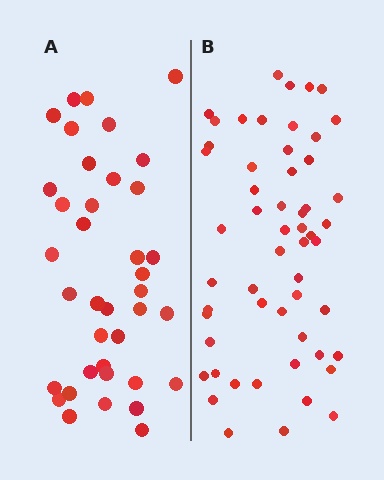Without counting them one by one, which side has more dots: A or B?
Region B (the right region) has more dots.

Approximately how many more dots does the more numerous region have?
Region B has approximately 15 more dots than region A.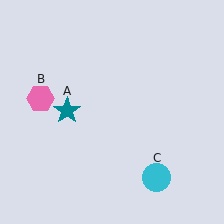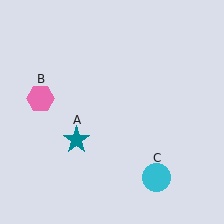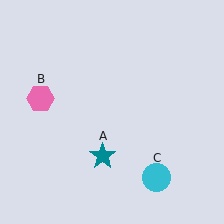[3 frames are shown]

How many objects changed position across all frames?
1 object changed position: teal star (object A).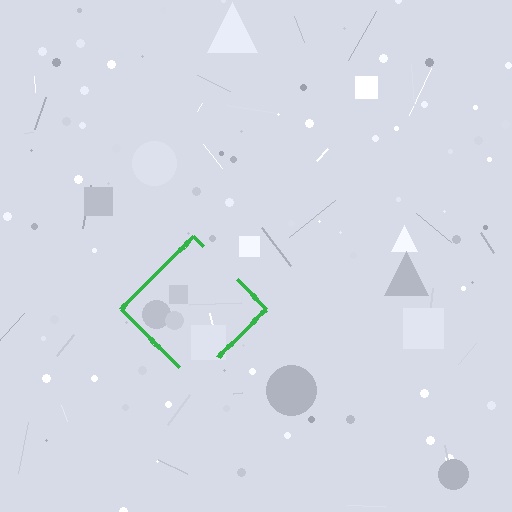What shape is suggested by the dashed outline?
The dashed outline suggests a diamond.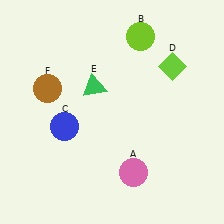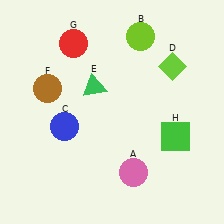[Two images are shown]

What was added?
A red circle (G), a green square (H) were added in Image 2.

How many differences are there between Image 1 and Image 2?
There are 2 differences between the two images.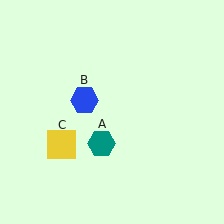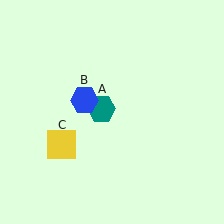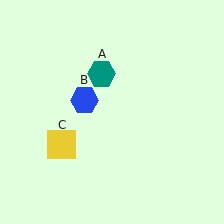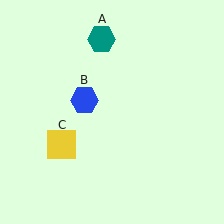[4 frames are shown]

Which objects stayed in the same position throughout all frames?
Blue hexagon (object B) and yellow square (object C) remained stationary.